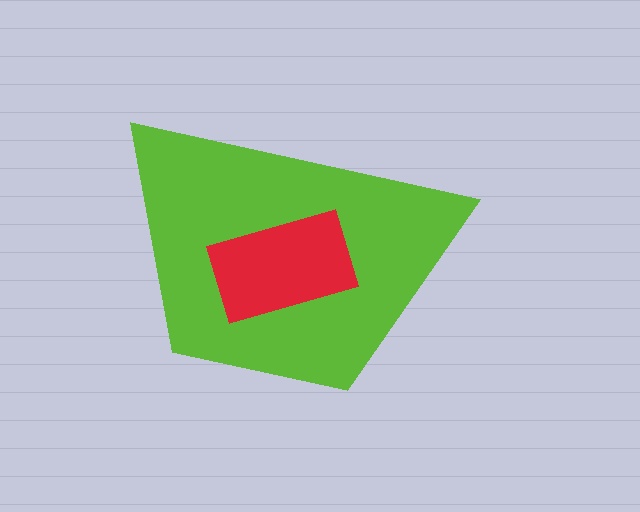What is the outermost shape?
The lime trapezoid.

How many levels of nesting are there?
2.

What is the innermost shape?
The red rectangle.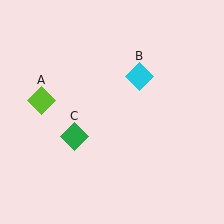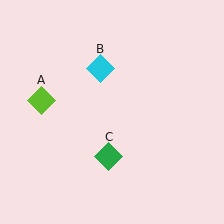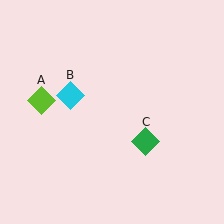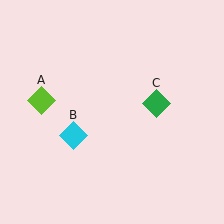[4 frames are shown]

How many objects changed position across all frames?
2 objects changed position: cyan diamond (object B), green diamond (object C).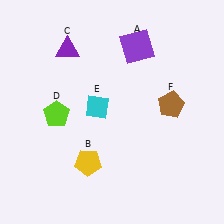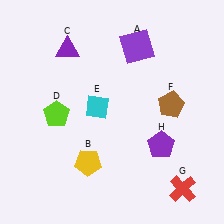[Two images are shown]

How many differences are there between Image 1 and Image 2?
There are 2 differences between the two images.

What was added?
A red cross (G), a purple pentagon (H) were added in Image 2.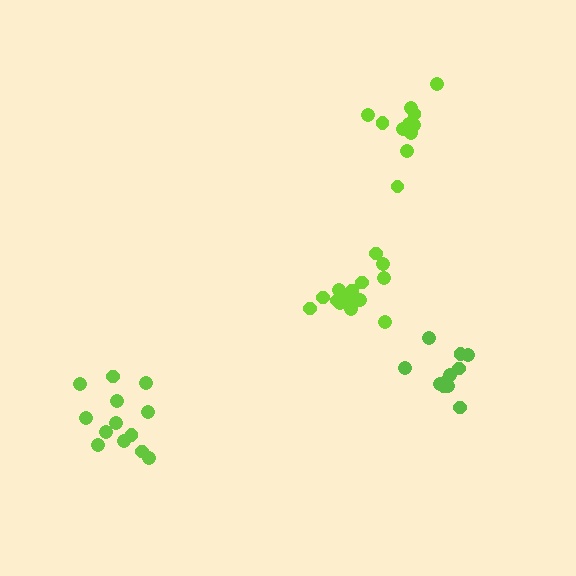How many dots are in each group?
Group 1: 11 dots, Group 2: 13 dots, Group 3: 15 dots, Group 4: 13 dots (52 total).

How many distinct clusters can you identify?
There are 4 distinct clusters.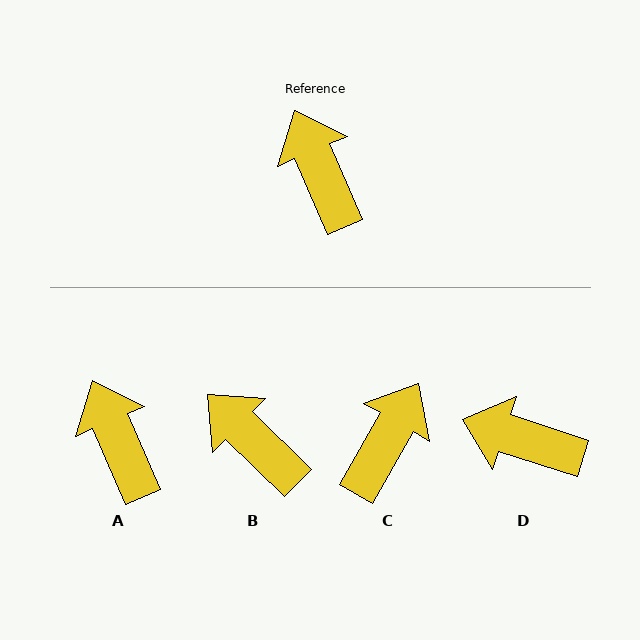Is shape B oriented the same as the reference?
No, it is off by about 22 degrees.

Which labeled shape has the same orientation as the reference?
A.